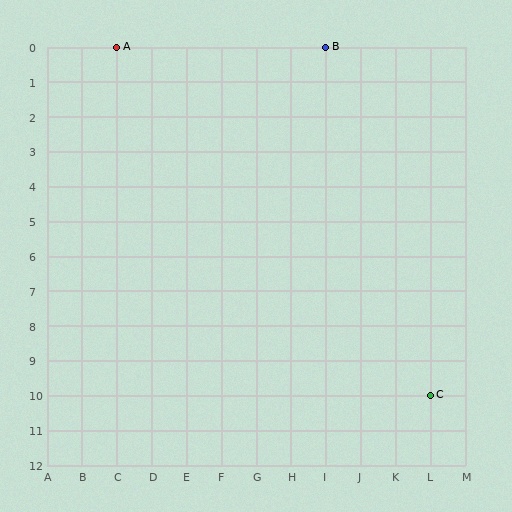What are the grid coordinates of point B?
Point B is at grid coordinates (I, 0).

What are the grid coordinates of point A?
Point A is at grid coordinates (C, 0).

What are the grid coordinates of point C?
Point C is at grid coordinates (L, 10).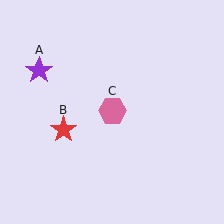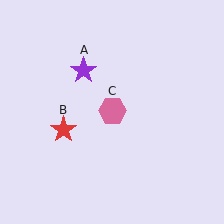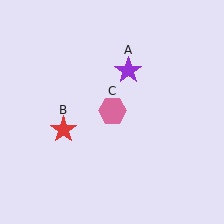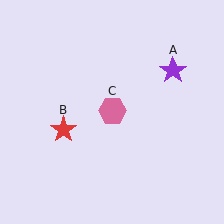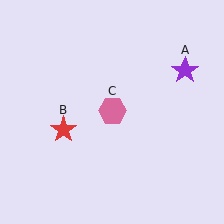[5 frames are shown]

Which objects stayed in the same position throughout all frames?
Red star (object B) and pink hexagon (object C) remained stationary.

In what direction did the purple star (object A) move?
The purple star (object A) moved right.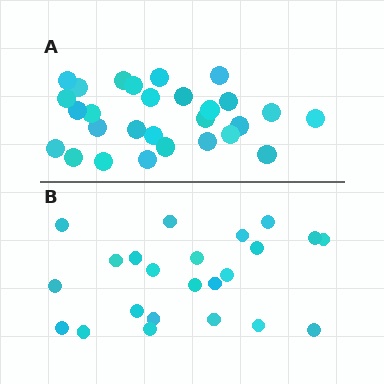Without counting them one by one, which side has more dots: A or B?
Region A (the top region) has more dots.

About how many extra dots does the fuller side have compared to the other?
Region A has about 5 more dots than region B.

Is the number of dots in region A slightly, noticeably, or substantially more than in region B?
Region A has only slightly more — the two regions are fairly close. The ratio is roughly 1.2 to 1.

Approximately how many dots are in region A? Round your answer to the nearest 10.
About 30 dots. (The exact count is 28, which rounds to 30.)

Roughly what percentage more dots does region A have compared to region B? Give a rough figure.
About 20% more.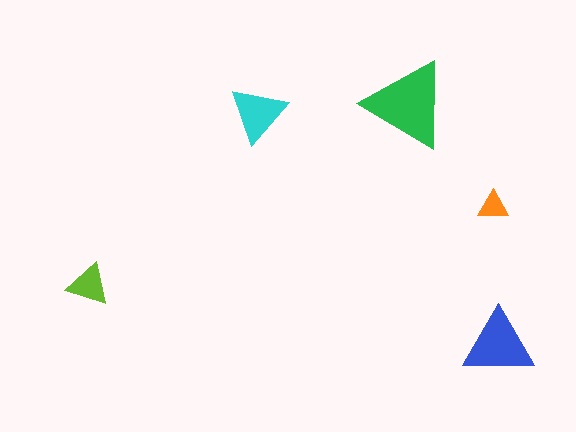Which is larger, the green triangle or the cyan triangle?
The green one.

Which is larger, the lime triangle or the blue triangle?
The blue one.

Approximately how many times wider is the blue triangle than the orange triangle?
About 2.5 times wider.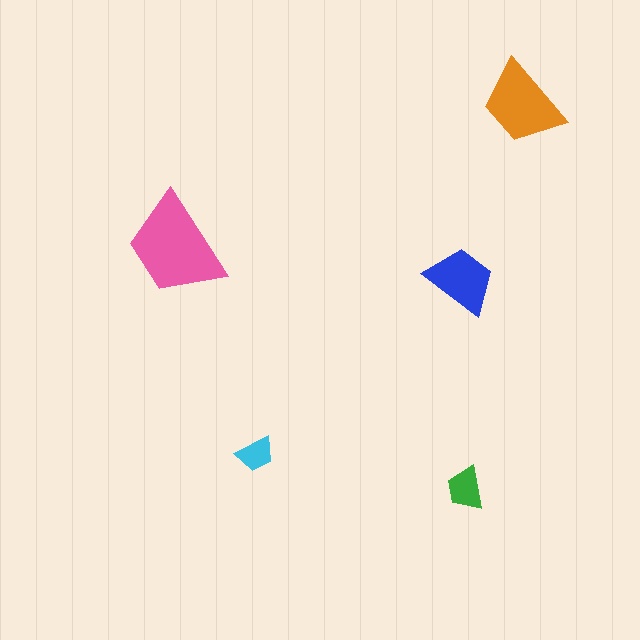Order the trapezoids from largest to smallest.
the pink one, the orange one, the blue one, the green one, the cyan one.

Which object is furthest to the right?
The orange trapezoid is rightmost.